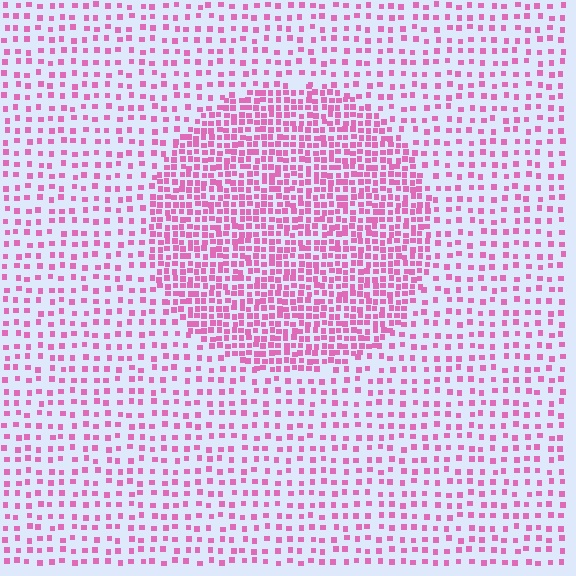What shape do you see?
I see a circle.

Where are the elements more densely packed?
The elements are more densely packed inside the circle boundary.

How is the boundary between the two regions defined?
The boundary is defined by a change in element density (approximately 2.3x ratio). All elements are the same color, size, and shape.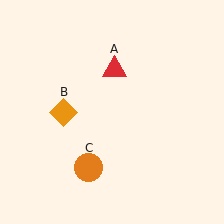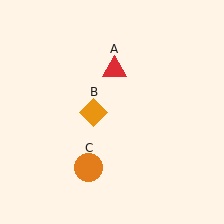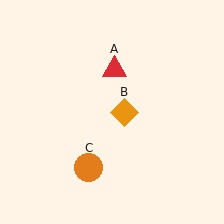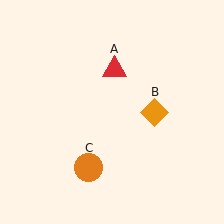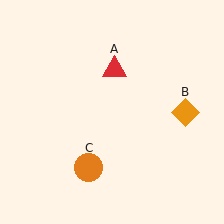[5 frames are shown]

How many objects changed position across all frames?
1 object changed position: orange diamond (object B).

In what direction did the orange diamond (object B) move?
The orange diamond (object B) moved right.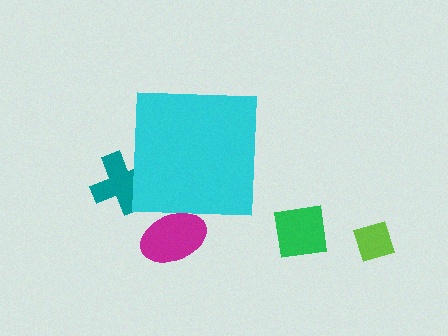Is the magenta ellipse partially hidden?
Yes, the magenta ellipse is partially hidden behind the cyan square.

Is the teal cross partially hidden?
Yes, the teal cross is partially hidden behind the cyan square.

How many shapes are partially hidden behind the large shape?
2 shapes are partially hidden.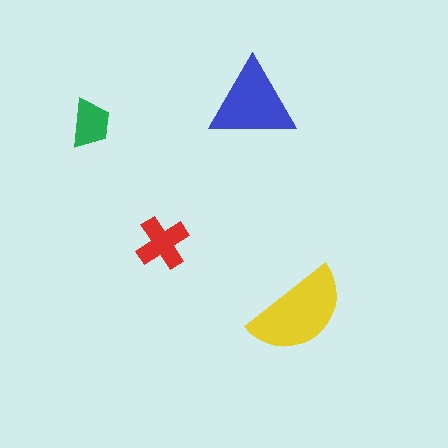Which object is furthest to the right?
The yellow semicircle is rightmost.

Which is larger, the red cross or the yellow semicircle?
The yellow semicircle.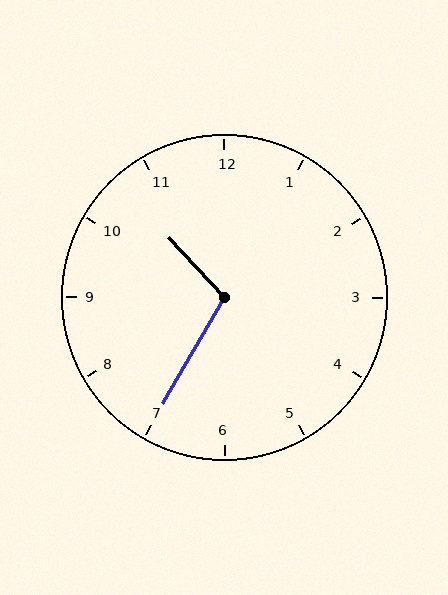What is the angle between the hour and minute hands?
Approximately 108 degrees.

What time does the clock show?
10:35.